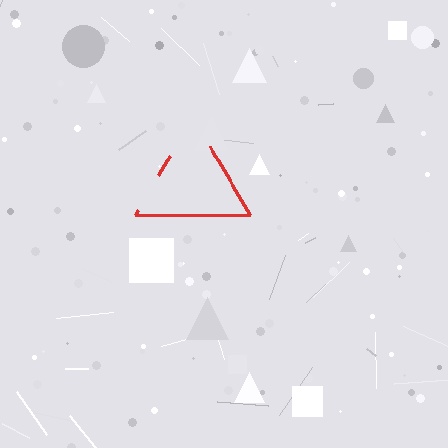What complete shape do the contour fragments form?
The contour fragments form a triangle.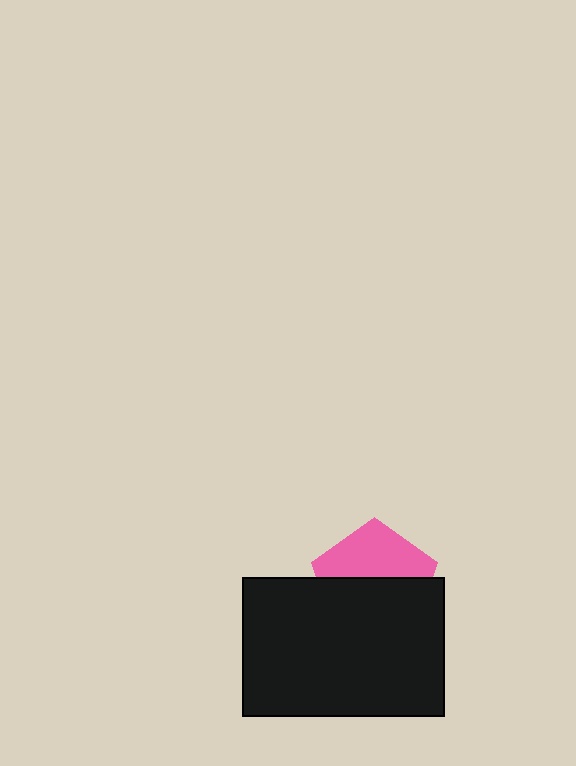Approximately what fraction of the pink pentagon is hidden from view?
Roughly 55% of the pink pentagon is hidden behind the black rectangle.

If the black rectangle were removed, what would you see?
You would see the complete pink pentagon.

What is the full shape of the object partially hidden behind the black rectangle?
The partially hidden object is a pink pentagon.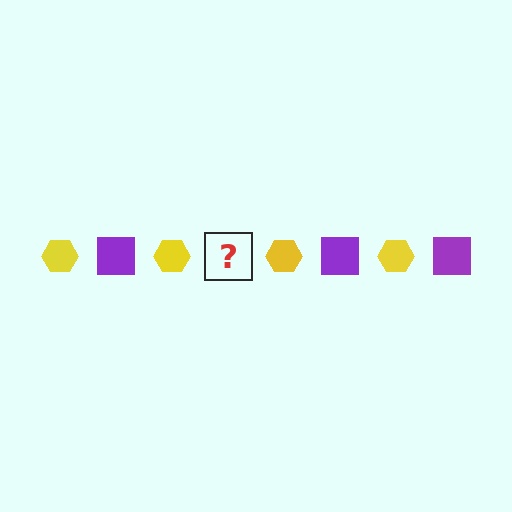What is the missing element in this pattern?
The missing element is a purple square.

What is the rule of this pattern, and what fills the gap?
The rule is that the pattern alternates between yellow hexagon and purple square. The gap should be filled with a purple square.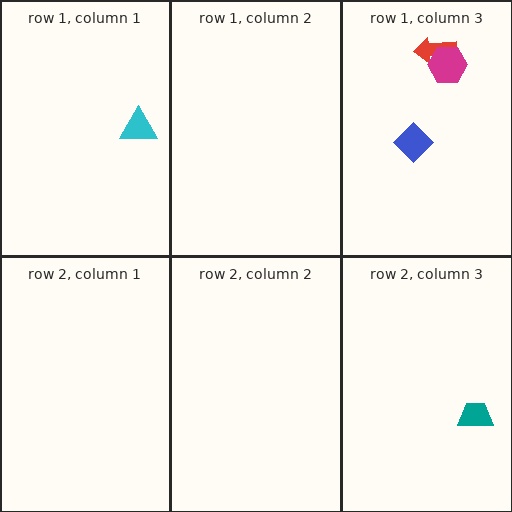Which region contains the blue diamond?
The row 1, column 3 region.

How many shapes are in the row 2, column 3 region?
1.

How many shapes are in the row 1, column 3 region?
3.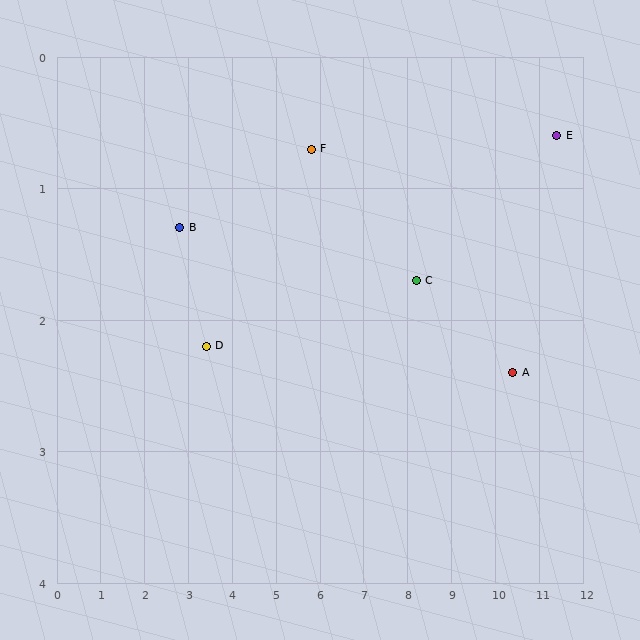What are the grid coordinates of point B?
Point B is at approximately (2.8, 1.3).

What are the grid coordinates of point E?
Point E is at approximately (11.4, 0.6).